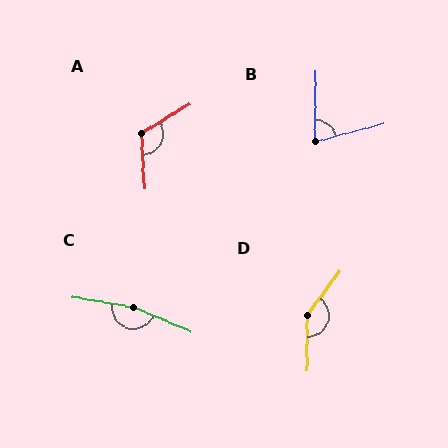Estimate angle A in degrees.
Approximately 118 degrees.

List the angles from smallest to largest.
B (74°), A (118°), D (143°), C (167°).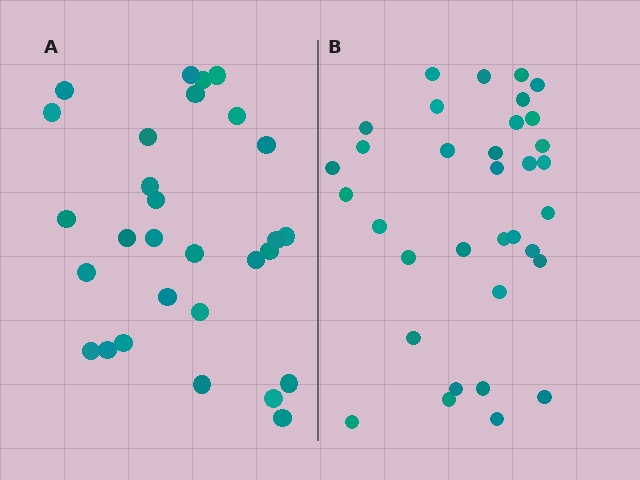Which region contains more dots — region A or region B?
Region B (the right region) has more dots.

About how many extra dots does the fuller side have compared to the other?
Region B has about 5 more dots than region A.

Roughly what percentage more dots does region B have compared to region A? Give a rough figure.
About 15% more.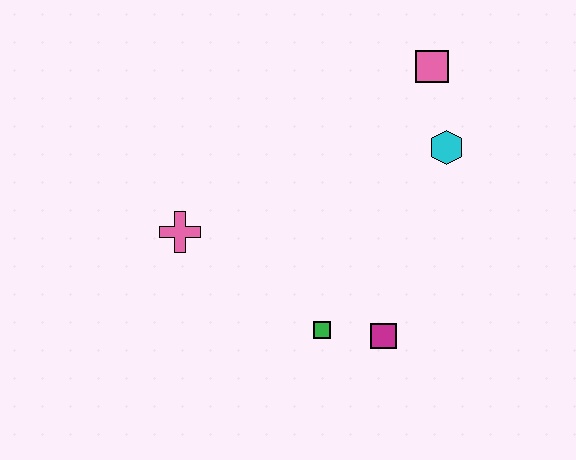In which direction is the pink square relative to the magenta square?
The pink square is above the magenta square.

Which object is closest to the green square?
The magenta square is closest to the green square.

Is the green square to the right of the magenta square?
No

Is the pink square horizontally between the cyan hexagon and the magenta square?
Yes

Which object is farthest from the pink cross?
The pink square is farthest from the pink cross.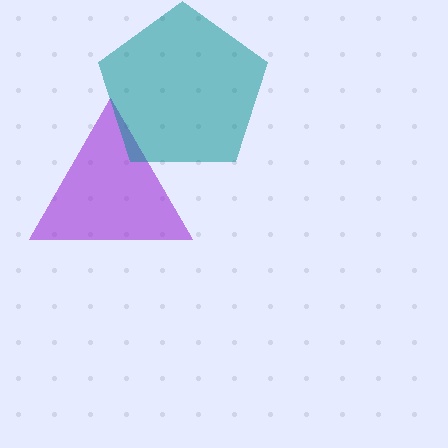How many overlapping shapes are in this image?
There are 2 overlapping shapes in the image.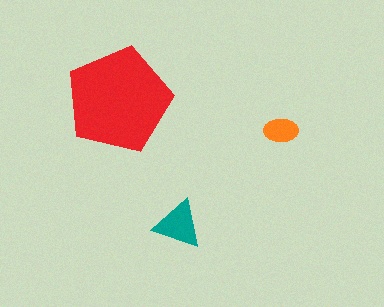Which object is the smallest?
The orange ellipse.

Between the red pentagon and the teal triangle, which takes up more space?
The red pentagon.